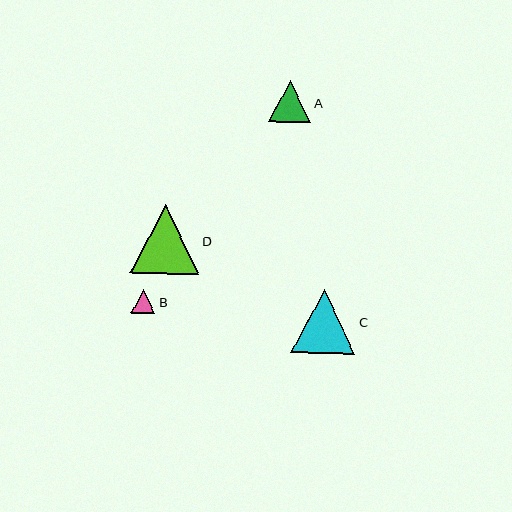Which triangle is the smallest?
Triangle B is the smallest with a size of approximately 24 pixels.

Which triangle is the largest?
Triangle D is the largest with a size of approximately 69 pixels.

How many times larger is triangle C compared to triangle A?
Triangle C is approximately 1.5 times the size of triangle A.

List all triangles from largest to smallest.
From largest to smallest: D, C, A, B.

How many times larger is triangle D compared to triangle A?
Triangle D is approximately 1.6 times the size of triangle A.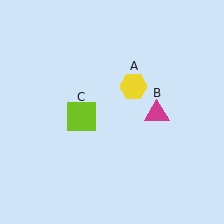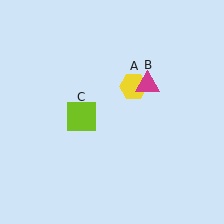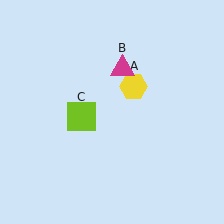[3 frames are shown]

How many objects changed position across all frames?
1 object changed position: magenta triangle (object B).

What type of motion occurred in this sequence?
The magenta triangle (object B) rotated counterclockwise around the center of the scene.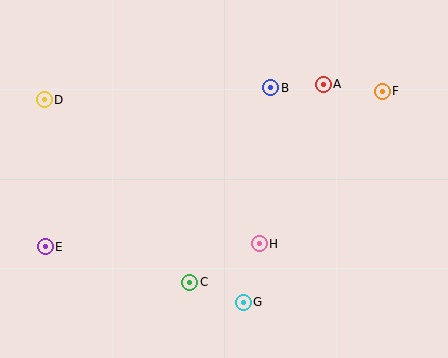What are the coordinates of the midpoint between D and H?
The midpoint between D and H is at (152, 172).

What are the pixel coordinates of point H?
Point H is at (259, 244).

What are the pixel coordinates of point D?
Point D is at (44, 100).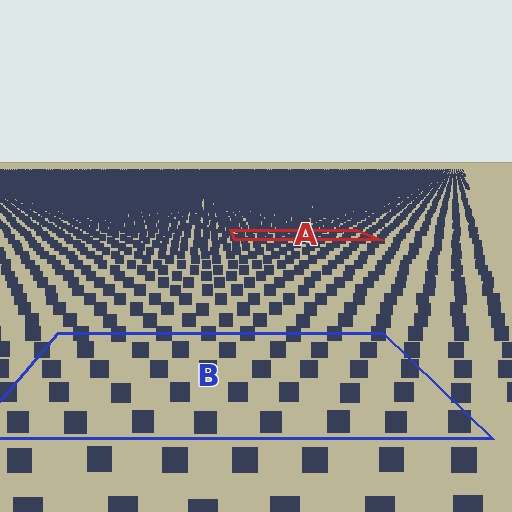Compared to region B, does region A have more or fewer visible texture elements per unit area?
Region A has more texture elements per unit area — they are packed more densely because it is farther away.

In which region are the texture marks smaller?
The texture marks are smaller in region A, because it is farther away.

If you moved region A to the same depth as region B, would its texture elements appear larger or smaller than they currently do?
They would appear larger. At a closer depth, the same texture elements are projected at a bigger on-screen size.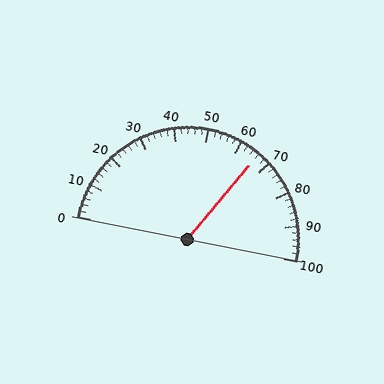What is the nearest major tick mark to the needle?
The nearest major tick mark is 70.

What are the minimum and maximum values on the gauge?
The gauge ranges from 0 to 100.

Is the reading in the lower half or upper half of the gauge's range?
The reading is in the upper half of the range (0 to 100).